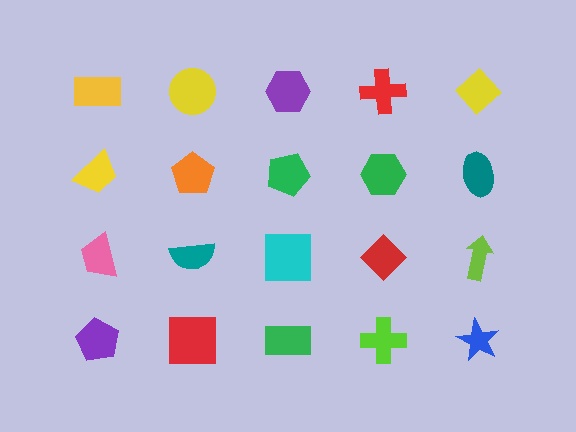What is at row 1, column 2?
A yellow circle.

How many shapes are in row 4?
5 shapes.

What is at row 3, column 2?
A teal semicircle.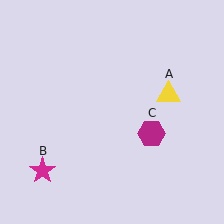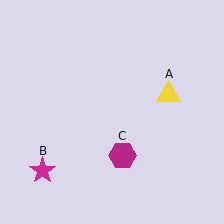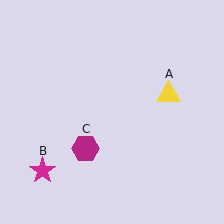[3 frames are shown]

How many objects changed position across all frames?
1 object changed position: magenta hexagon (object C).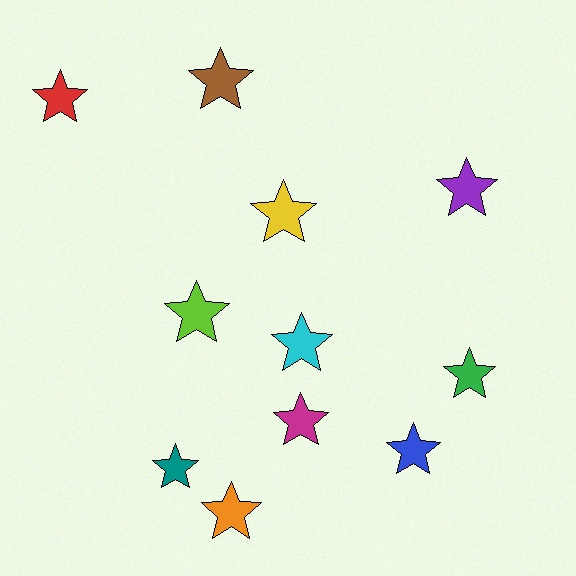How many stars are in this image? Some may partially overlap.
There are 11 stars.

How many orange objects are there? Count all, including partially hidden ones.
There is 1 orange object.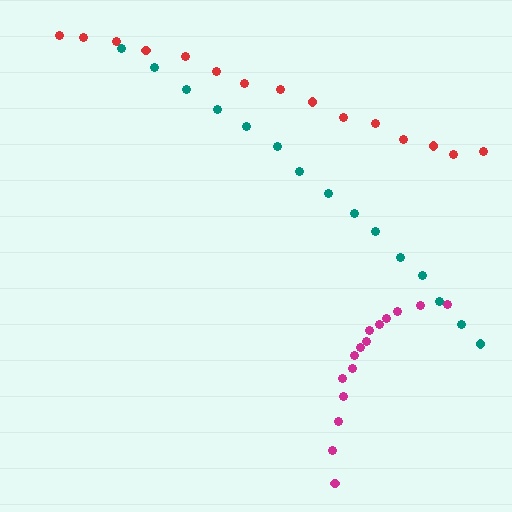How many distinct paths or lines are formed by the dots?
There are 3 distinct paths.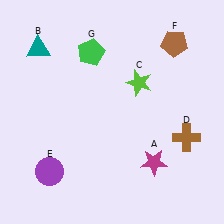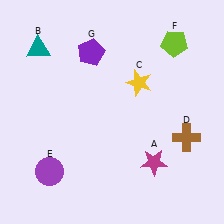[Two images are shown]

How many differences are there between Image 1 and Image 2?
There are 3 differences between the two images.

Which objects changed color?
C changed from lime to yellow. F changed from brown to lime. G changed from green to purple.